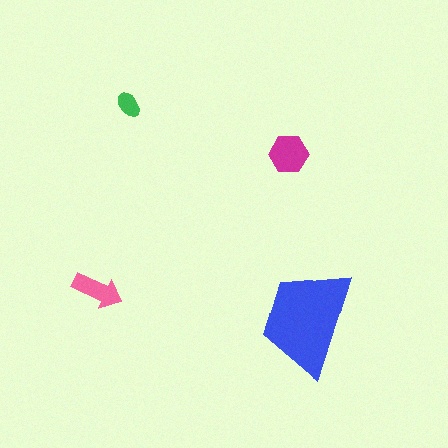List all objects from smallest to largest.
The green ellipse, the pink arrow, the magenta hexagon, the blue trapezoid.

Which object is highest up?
The green ellipse is topmost.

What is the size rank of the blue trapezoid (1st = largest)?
1st.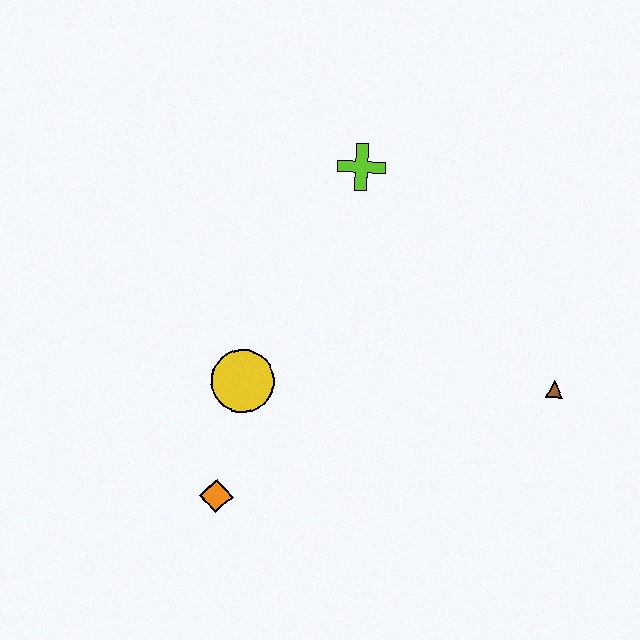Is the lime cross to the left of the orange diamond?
No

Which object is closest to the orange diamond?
The yellow circle is closest to the orange diamond.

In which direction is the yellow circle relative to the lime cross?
The yellow circle is below the lime cross.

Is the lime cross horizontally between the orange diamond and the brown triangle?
Yes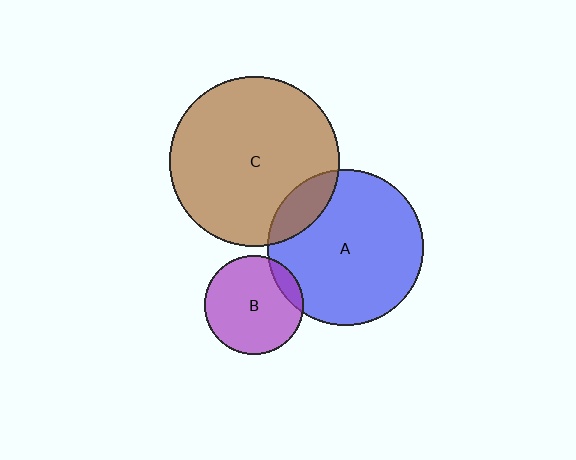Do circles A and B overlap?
Yes.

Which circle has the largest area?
Circle C (brown).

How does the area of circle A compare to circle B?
Approximately 2.5 times.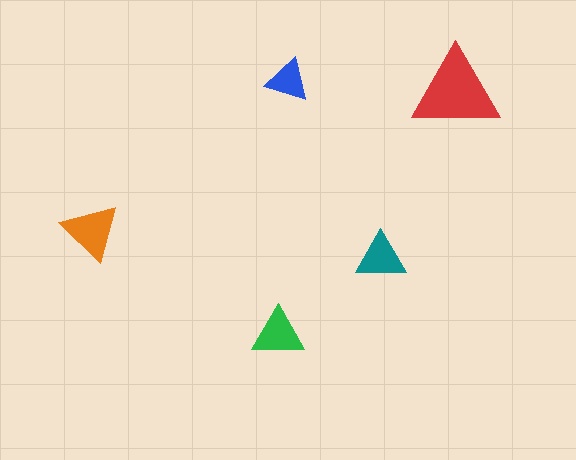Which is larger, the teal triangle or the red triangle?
The red one.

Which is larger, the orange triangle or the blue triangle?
The orange one.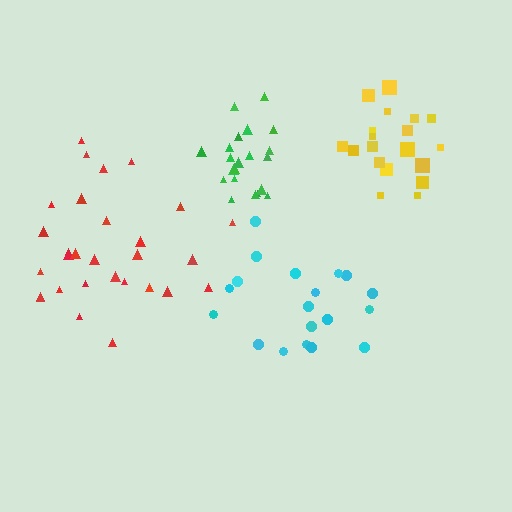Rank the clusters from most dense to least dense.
yellow, green, cyan, red.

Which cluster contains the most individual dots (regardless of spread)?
Red (29).